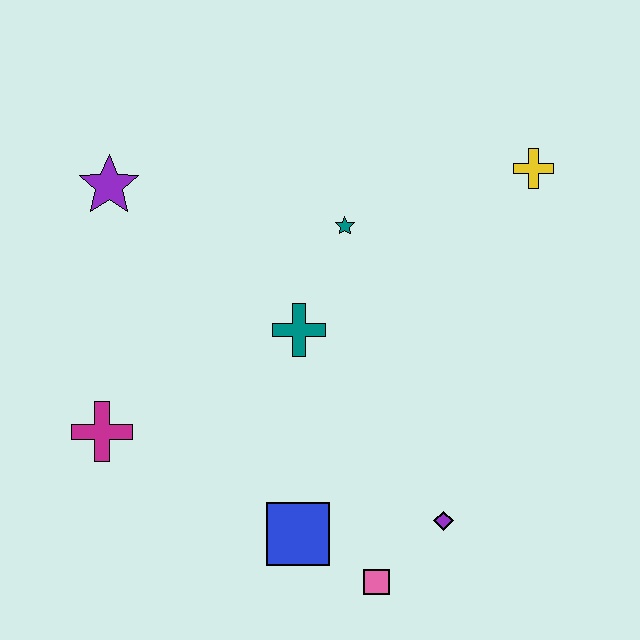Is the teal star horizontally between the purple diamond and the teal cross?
Yes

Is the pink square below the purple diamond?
Yes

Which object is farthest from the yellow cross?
The magenta cross is farthest from the yellow cross.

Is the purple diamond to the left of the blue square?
No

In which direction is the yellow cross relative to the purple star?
The yellow cross is to the right of the purple star.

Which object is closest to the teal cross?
The teal star is closest to the teal cross.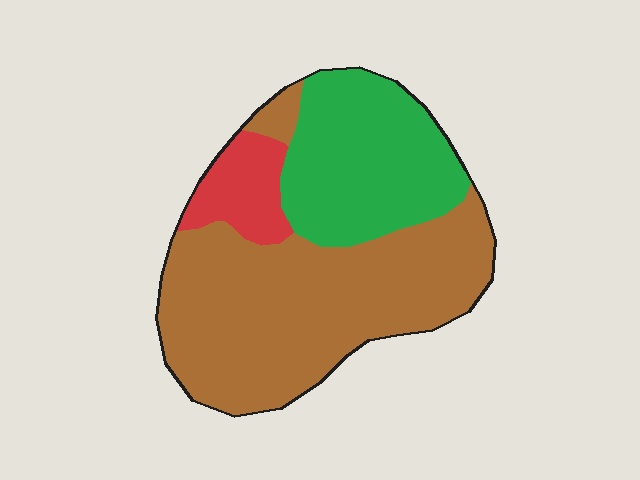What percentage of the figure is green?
Green takes up about one third (1/3) of the figure.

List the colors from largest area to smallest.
From largest to smallest: brown, green, red.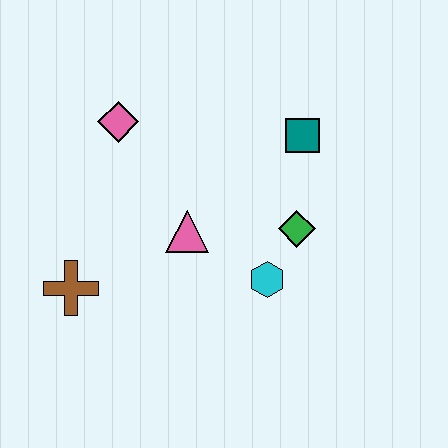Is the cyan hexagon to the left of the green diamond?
Yes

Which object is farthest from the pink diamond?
The cyan hexagon is farthest from the pink diamond.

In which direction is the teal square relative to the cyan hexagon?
The teal square is above the cyan hexagon.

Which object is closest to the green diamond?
The cyan hexagon is closest to the green diamond.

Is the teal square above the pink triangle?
Yes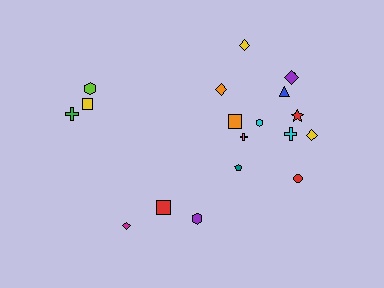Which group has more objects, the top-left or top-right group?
The top-right group.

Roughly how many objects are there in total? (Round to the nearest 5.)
Roughly 20 objects in total.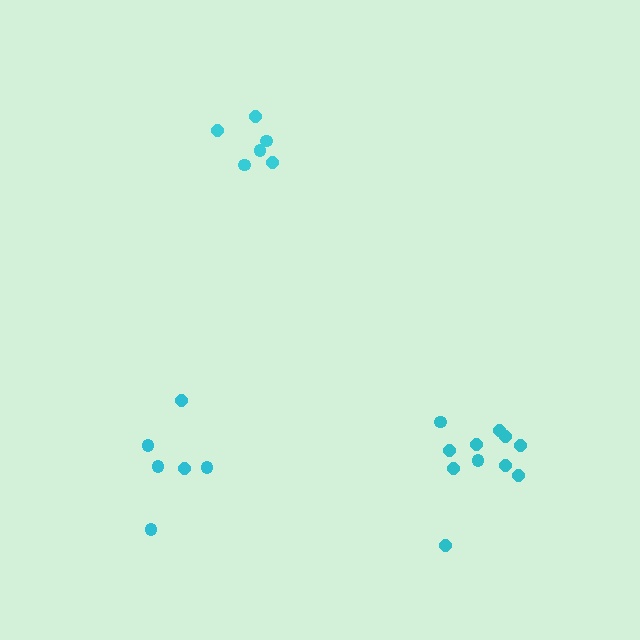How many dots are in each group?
Group 1: 6 dots, Group 2: 11 dots, Group 3: 6 dots (23 total).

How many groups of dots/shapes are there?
There are 3 groups.